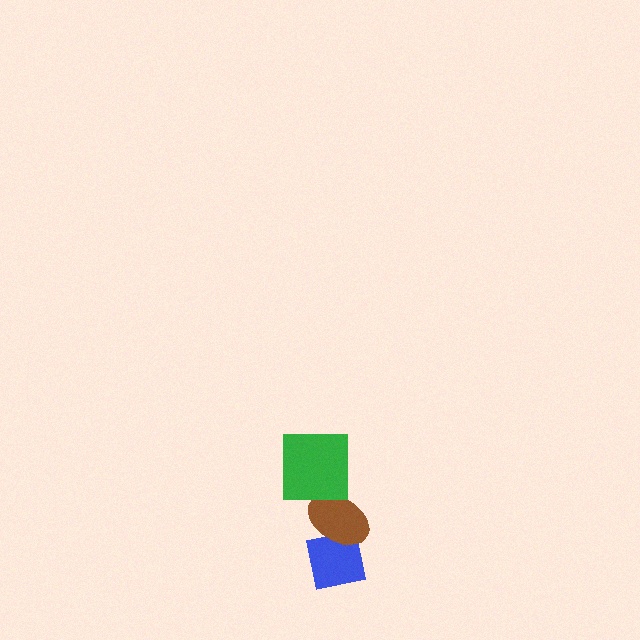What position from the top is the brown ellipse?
The brown ellipse is 2nd from the top.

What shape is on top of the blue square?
The brown ellipse is on top of the blue square.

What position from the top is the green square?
The green square is 1st from the top.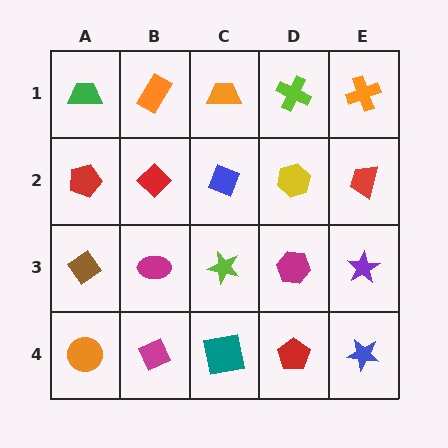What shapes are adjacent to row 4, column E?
A purple star (row 3, column E), a red pentagon (row 4, column D).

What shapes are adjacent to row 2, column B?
An orange rectangle (row 1, column B), a magenta ellipse (row 3, column B), a red pentagon (row 2, column A), a blue diamond (row 2, column C).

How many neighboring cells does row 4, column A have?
2.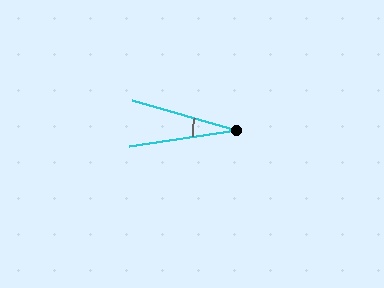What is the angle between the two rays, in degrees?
Approximately 25 degrees.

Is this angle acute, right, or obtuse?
It is acute.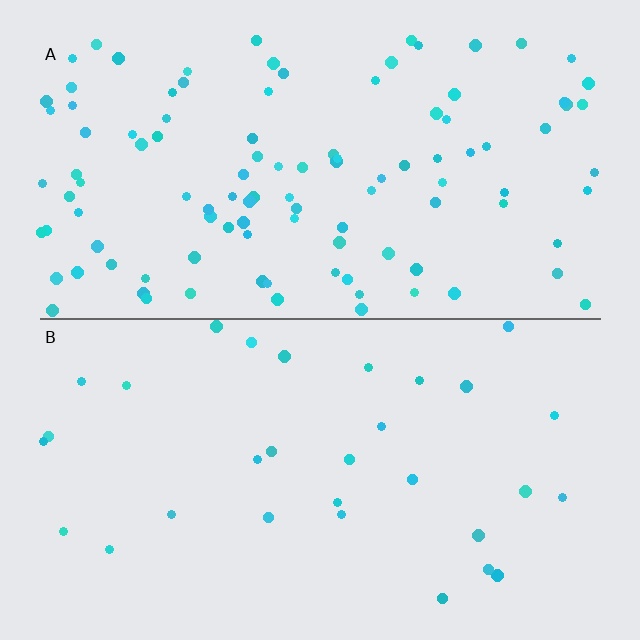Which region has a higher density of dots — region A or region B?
A (the top).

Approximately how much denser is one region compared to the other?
Approximately 3.5× — region A over region B.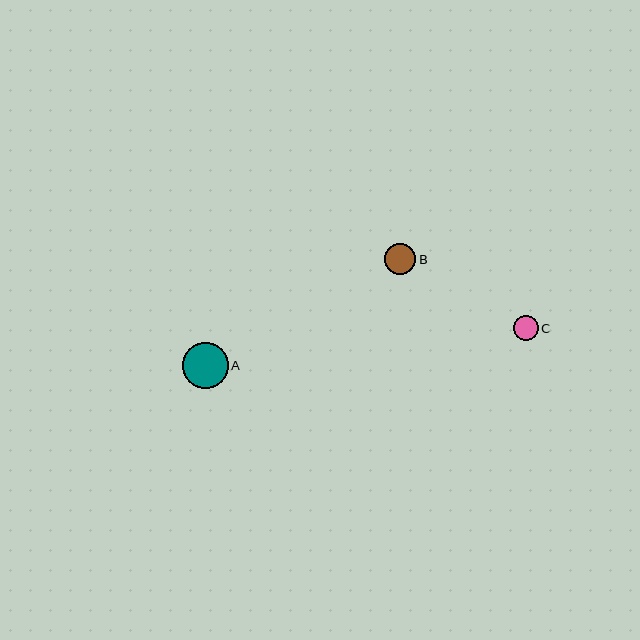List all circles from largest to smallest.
From largest to smallest: A, B, C.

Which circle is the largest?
Circle A is the largest with a size of approximately 46 pixels.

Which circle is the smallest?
Circle C is the smallest with a size of approximately 25 pixels.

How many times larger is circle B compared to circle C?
Circle B is approximately 1.2 times the size of circle C.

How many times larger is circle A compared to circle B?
Circle A is approximately 1.5 times the size of circle B.